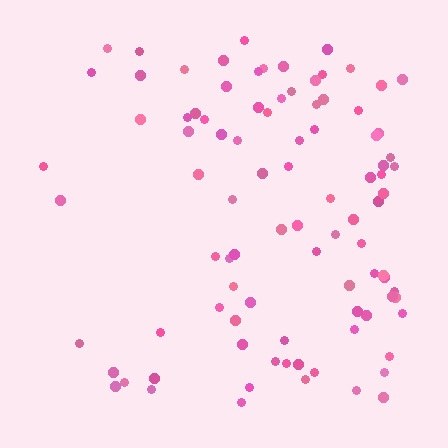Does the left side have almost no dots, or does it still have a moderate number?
Still a moderate number, just noticeably fewer than the right.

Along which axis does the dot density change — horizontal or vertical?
Horizontal.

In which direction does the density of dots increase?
From left to right, with the right side densest.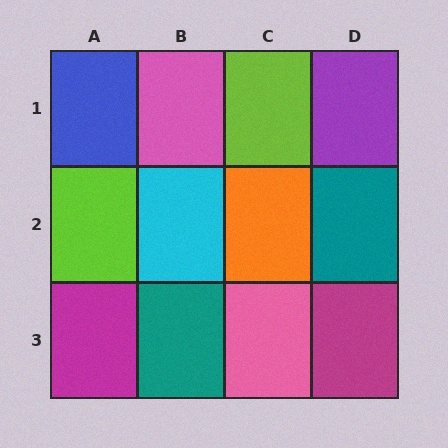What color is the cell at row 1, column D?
Purple.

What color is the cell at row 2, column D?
Teal.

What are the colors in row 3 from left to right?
Magenta, teal, pink, magenta.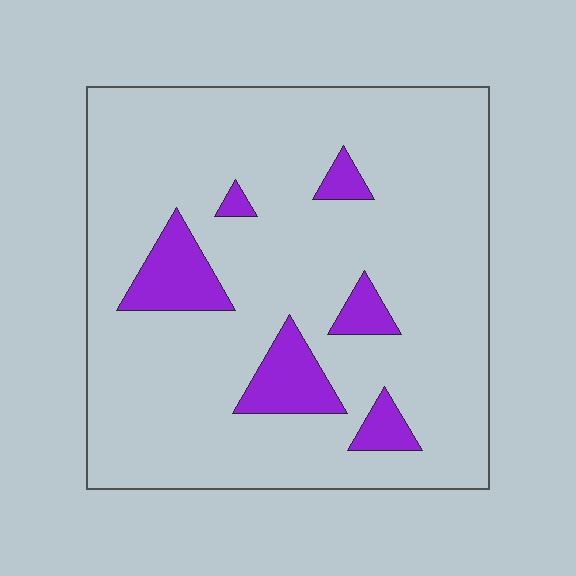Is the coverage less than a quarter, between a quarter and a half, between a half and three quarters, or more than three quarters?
Less than a quarter.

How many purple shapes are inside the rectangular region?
6.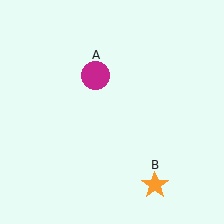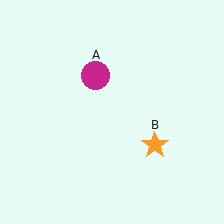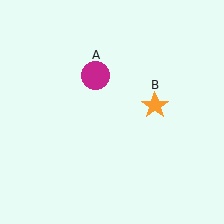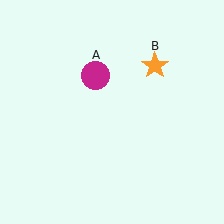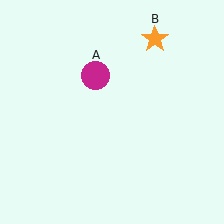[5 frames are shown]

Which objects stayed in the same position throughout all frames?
Magenta circle (object A) remained stationary.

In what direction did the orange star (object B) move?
The orange star (object B) moved up.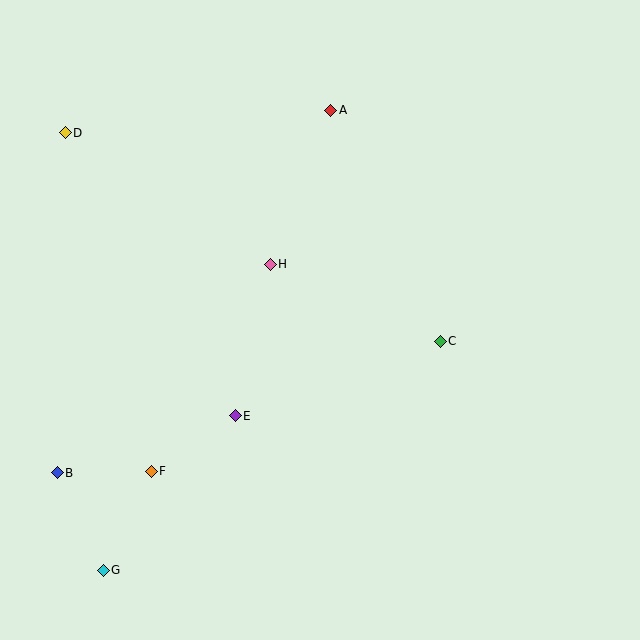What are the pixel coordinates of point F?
Point F is at (151, 471).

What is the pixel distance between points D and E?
The distance between D and E is 330 pixels.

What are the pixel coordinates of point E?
Point E is at (235, 416).